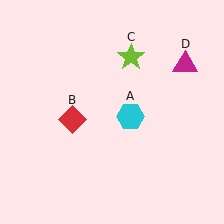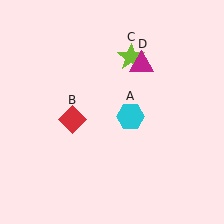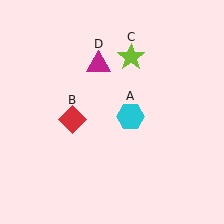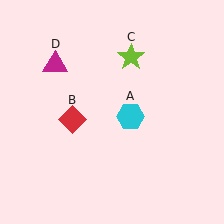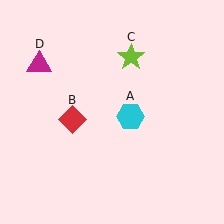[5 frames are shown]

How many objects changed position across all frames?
1 object changed position: magenta triangle (object D).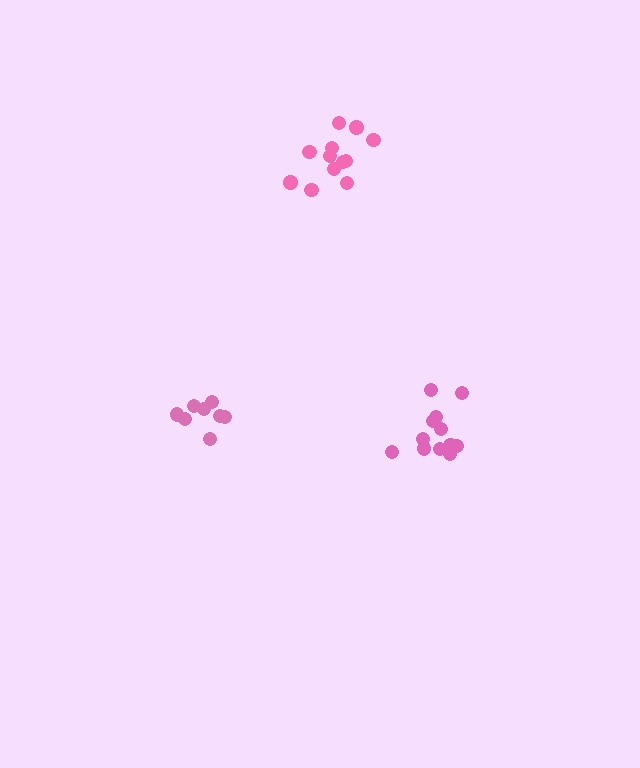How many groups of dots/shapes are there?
There are 3 groups.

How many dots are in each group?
Group 1: 12 dots, Group 2: 12 dots, Group 3: 8 dots (32 total).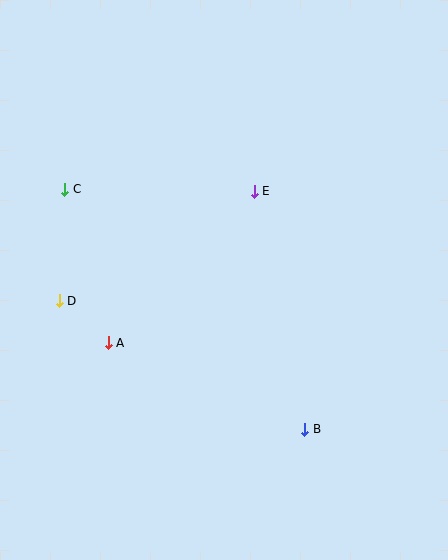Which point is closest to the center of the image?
Point E at (254, 191) is closest to the center.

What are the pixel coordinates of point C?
Point C is at (65, 189).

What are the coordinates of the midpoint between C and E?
The midpoint between C and E is at (159, 190).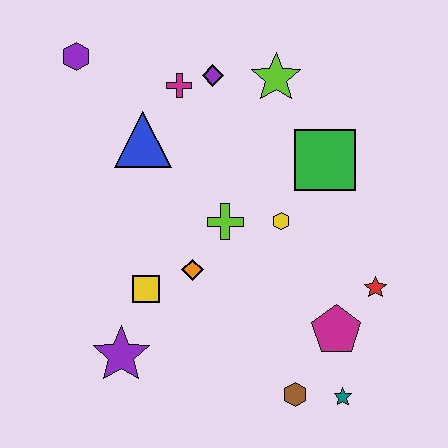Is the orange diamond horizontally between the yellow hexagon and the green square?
No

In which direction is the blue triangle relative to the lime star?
The blue triangle is to the left of the lime star.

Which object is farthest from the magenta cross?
The teal star is farthest from the magenta cross.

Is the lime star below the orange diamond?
No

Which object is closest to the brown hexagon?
The teal star is closest to the brown hexagon.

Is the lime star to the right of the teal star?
No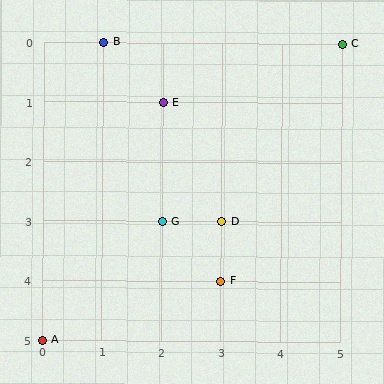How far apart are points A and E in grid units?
Points A and E are 2 columns and 4 rows apart (about 4.5 grid units diagonally).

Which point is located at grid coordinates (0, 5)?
Point A is at (0, 5).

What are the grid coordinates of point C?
Point C is at grid coordinates (5, 0).